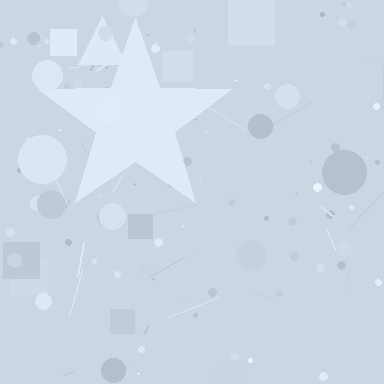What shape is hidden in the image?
A star is hidden in the image.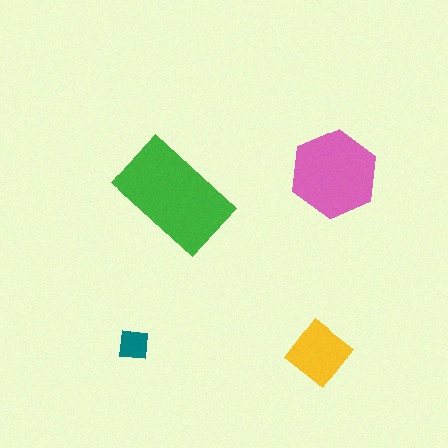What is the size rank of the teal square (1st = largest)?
4th.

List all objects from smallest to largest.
The teal square, the yellow diamond, the pink hexagon, the green rectangle.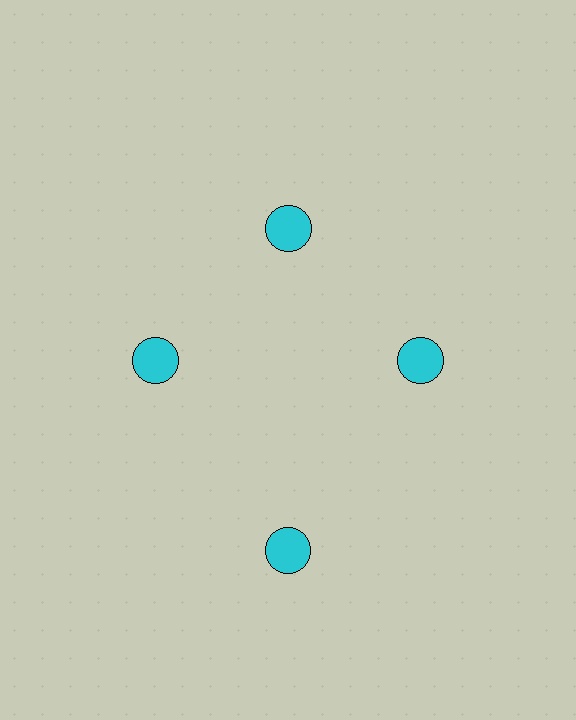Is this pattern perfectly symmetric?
No. The 4 cyan circles are arranged in a ring, but one element near the 6 o'clock position is pushed outward from the center, breaking the 4-fold rotational symmetry.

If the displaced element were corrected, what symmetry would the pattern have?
It would have 4-fold rotational symmetry — the pattern would map onto itself every 90 degrees.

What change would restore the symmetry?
The symmetry would be restored by moving it inward, back onto the ring so that all 4 circles sit at equal angles and equal distance from the center.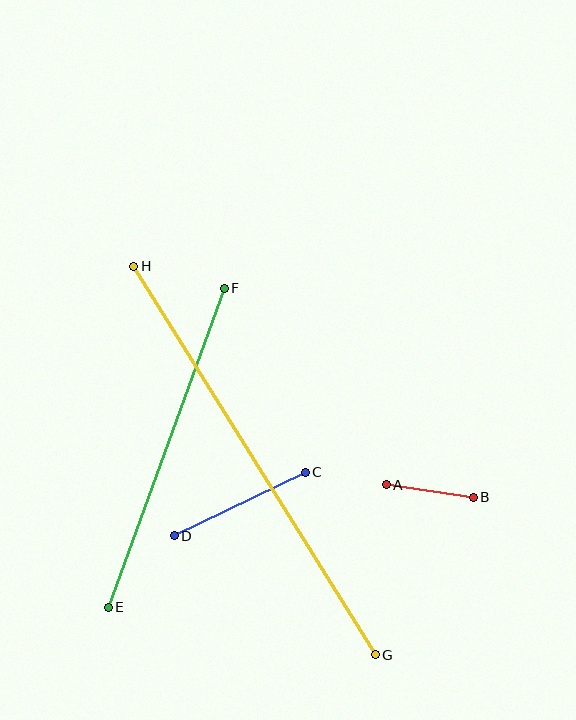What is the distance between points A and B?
The distance is approximately 88 pixels.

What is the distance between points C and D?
The distance is approximately 145 pixels.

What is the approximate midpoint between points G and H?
The midpoint is at approximately (254, 460) pixels.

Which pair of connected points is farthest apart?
Points G and H are farthest apart.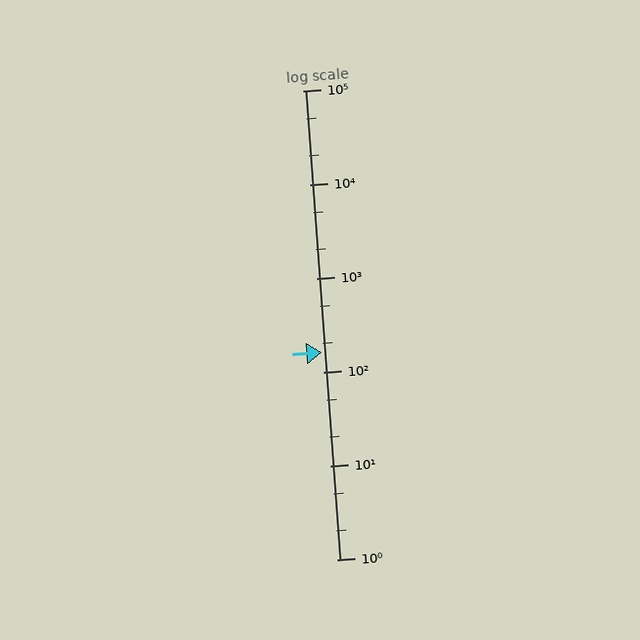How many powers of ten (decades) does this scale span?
The scale spans 5 decades, from 1 to 100000.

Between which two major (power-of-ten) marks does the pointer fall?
The pointer is between 100 and 1000.